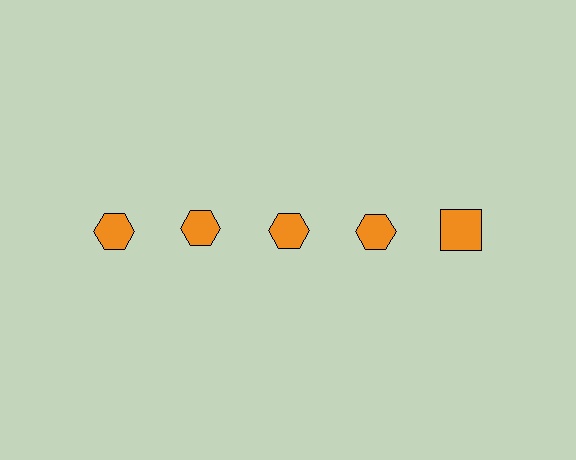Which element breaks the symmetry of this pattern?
The orange square in the top row, rightmost column breaks the symmetry. All other shapes are orange hexagons.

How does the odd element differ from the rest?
It has a different shape: square instead of hexagon.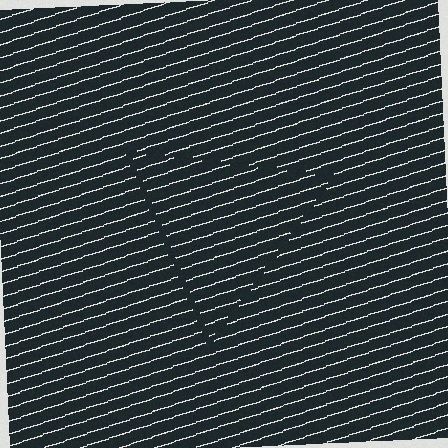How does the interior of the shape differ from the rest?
The interior of the shape contains the same grating, shifted by half a period — the contour is defined by the phase discontinuity where line-ends from the inner and outer gratings abut.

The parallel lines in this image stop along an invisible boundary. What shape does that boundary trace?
An illusory triangle. The interior of the shape contains the same grating, shifted by half a period — the contour is defined by the phase discontinuity where line-ends from the inner and outer gratings abut.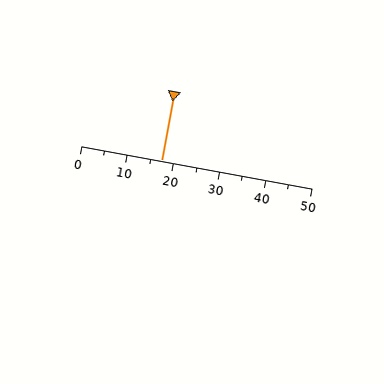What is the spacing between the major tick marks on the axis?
The major ticks are spaced 10 apart.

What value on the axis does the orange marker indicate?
The marker indicates approximately 17.5.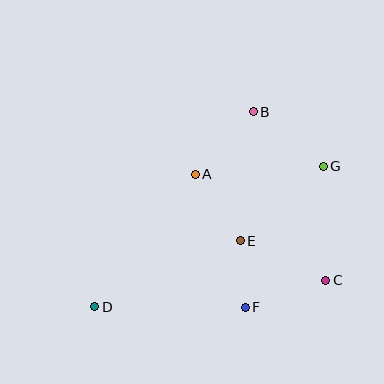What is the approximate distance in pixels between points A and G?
The distance between A and G is approximately 128 pixels.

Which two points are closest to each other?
Points E and F are closest to each other.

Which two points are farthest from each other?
Points D and G are farthest from each other.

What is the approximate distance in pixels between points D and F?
The distance between D and F is approximately 151 pixels.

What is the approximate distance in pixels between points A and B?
The distance between A and B is approximately 85 pixels.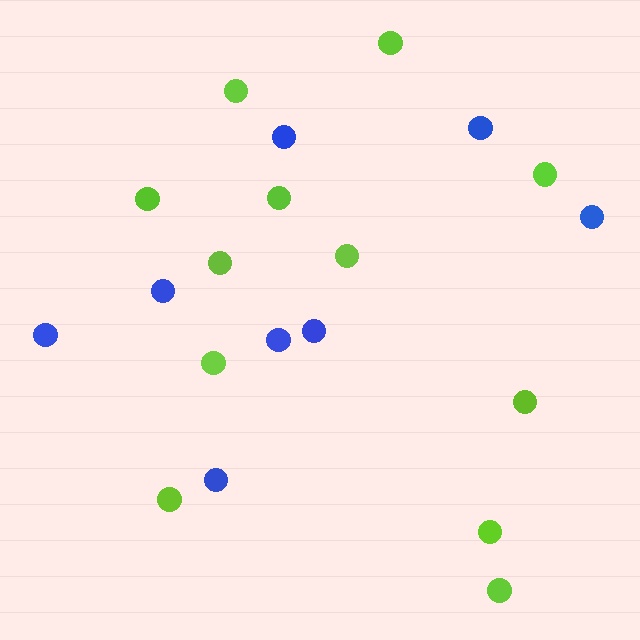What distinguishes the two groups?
There are 2 groups: one group of blue circles (8) and one group of lime circles (12).